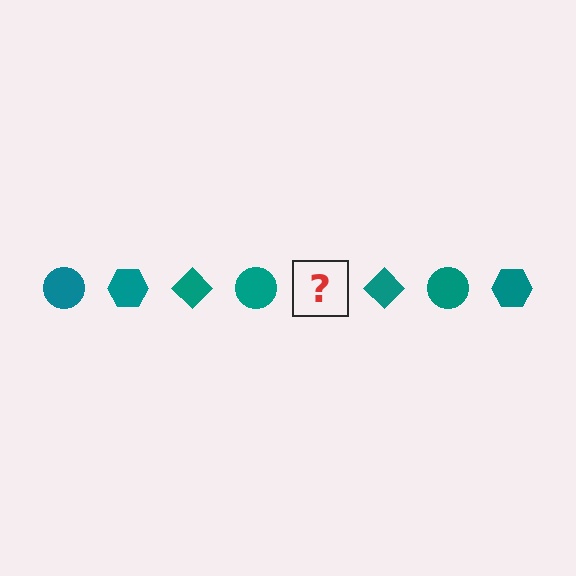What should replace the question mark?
The question mark should be replaced with a teal hexagon.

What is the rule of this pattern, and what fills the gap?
The rule is that the pattern cycles through circle, hexagon, diamond shapes in teal. The gap should be filled with a teal hexagon.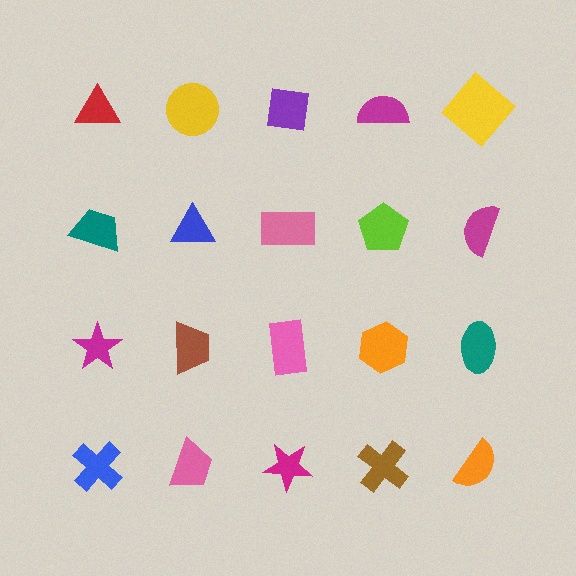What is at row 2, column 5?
A magenta semicircle.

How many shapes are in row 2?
5 shapes.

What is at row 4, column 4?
A brown cross.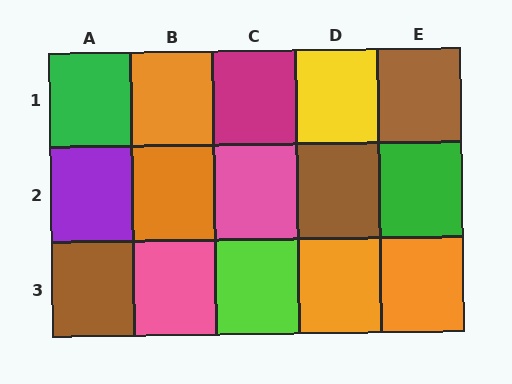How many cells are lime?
1 cell is lime.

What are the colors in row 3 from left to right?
Brown, pink, lime, orange, orange.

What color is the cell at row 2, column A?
Purple.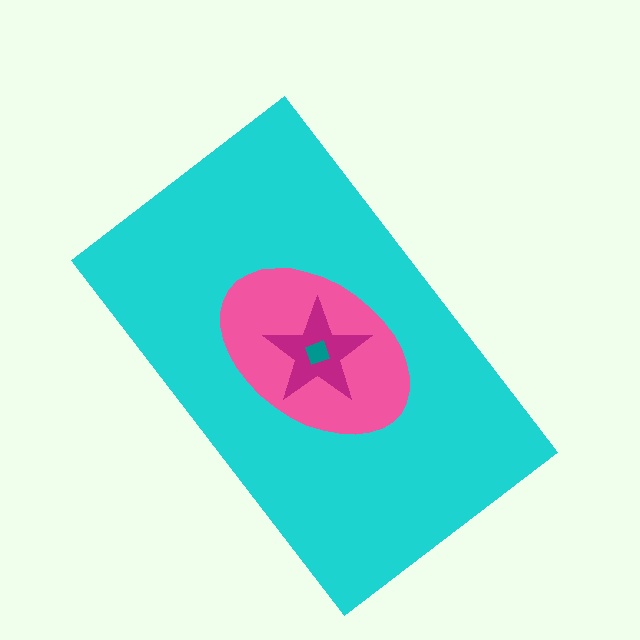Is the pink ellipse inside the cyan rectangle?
Yes.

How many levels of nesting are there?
4.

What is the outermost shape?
The cyan rectangle.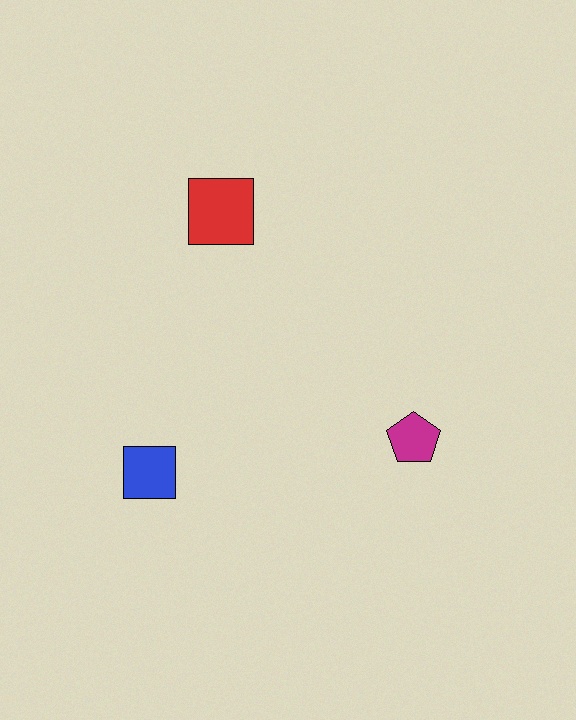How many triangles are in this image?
There are no triangles.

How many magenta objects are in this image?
There is 1 magenta object.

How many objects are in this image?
There are 3 objects.